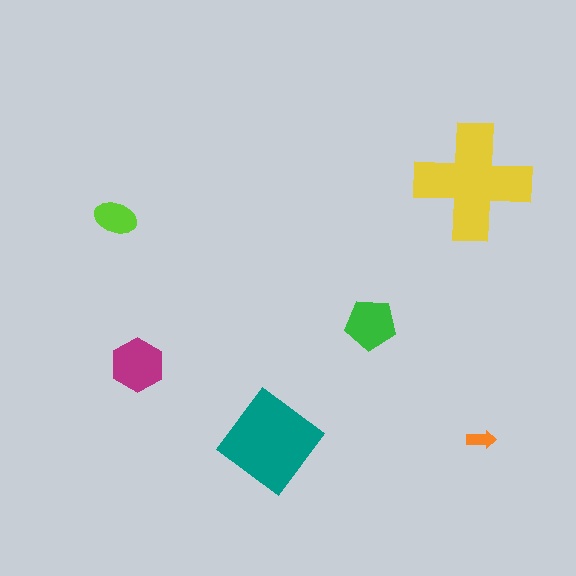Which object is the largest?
The yellow cross.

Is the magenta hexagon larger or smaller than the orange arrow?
Larger.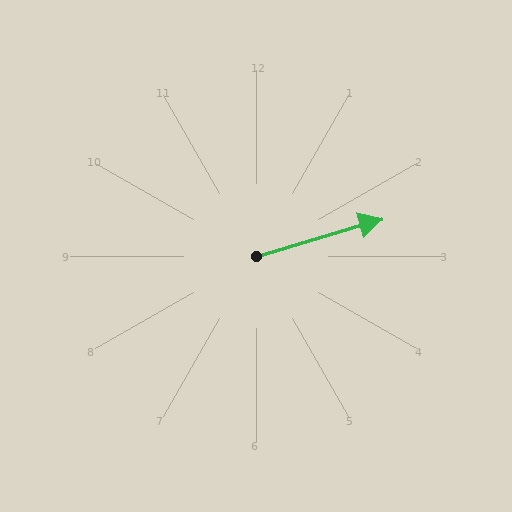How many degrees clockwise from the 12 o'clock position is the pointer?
Approximately 73 degrees.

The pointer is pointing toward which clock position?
Roughly 2 o'clock.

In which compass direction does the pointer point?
East.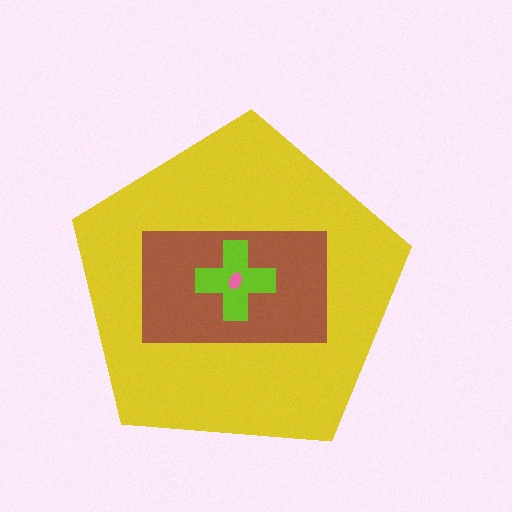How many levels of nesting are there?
4.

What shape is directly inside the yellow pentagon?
The brown rectangle.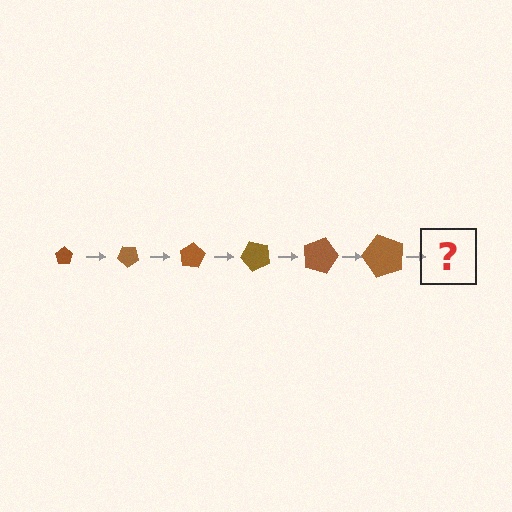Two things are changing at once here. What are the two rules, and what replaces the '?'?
The two rules are that the pentagon grows larger each step and it rotates 40 degrees each step. The '?' should be a pentagon, larger than the previous one and rotated 240 degrees from the start.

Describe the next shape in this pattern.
It should be a pentagon, larger than the previous one and rotated 240 degrees from the start.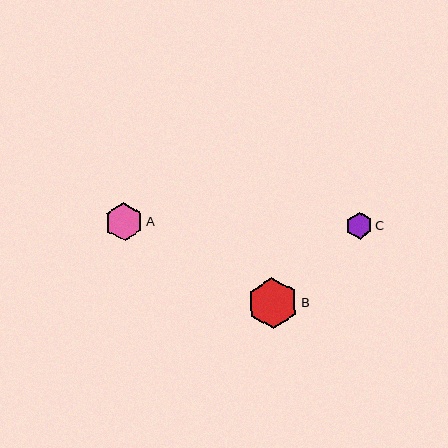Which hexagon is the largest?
Hexagon B is the largest with a size of approximately 51 pixels.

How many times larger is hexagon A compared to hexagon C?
Hexagon A is approximately 1.4 times the size of hexagon C.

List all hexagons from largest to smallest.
From largest to smallest: B, A, C.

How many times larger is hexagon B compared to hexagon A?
Hexagon B is approximately 1.3 times the size of hexagon A.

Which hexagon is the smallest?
Hexagon C is the smallest with a size of approximately 26 pixels.